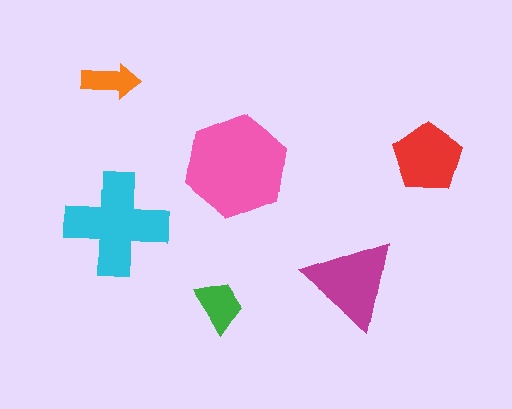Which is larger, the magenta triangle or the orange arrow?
The magenta triangle.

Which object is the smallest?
The orange arrow.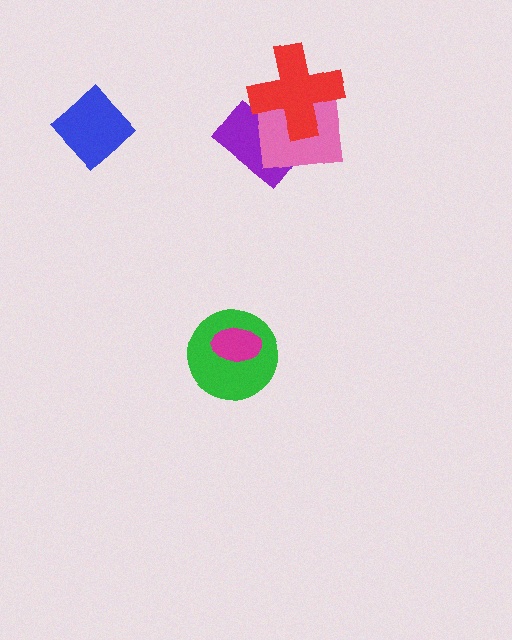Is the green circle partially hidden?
Yes, it is partially covered by another shape.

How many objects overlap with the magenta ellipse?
1 object overlaps with the magenta ellipse.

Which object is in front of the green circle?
The magenta ellipse is in front of the green circle.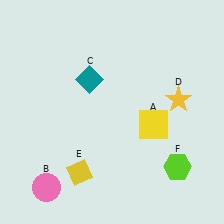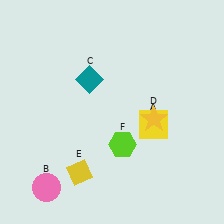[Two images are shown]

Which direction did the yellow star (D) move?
The yellow star (D) moved left.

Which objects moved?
The objects that moved are: the yellow star (D), the lime hexagon (F).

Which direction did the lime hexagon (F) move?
The lime hexagon (F) moved left.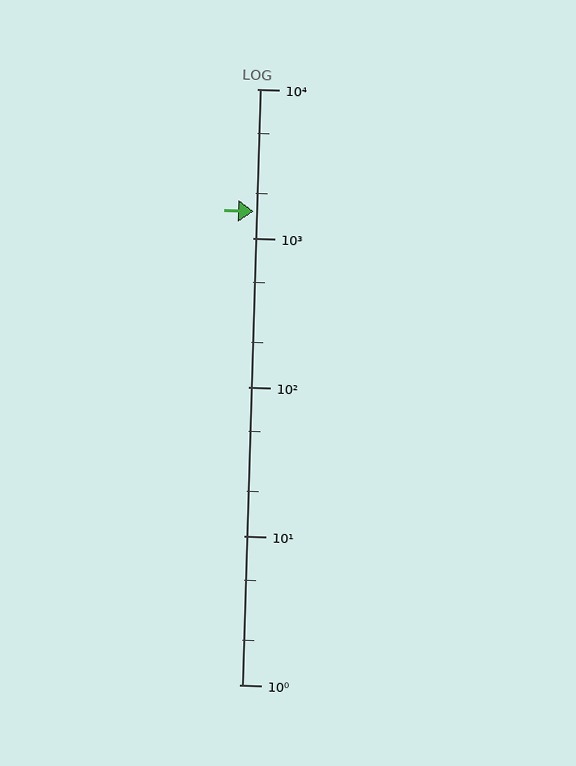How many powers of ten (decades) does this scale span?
The scale spans 4 decades, from 1 to 10000.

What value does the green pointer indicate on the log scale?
The pointer indicates approximately 1500.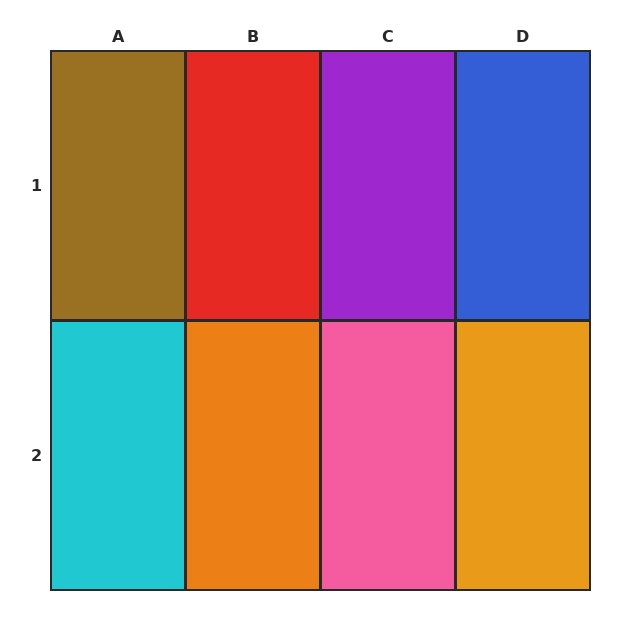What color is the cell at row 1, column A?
Brown.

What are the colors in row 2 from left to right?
Cyan, orange, pink, orange.